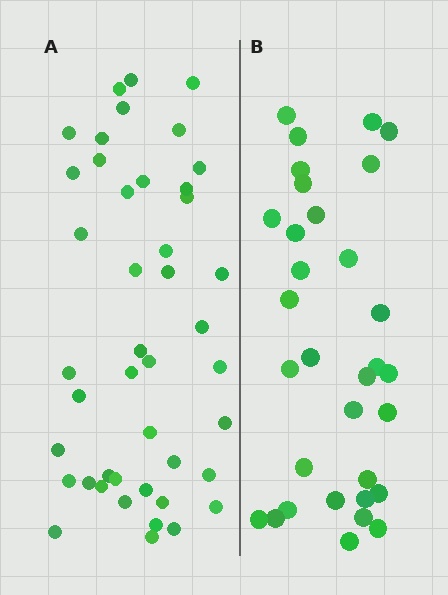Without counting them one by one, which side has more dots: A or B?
Region A (the left region) has more dots.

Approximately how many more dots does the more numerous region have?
Region A has roughly 12 or so more dots than region B.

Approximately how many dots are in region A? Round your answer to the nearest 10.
About 40 dots. (The exact count is 44, which rounds to 40.)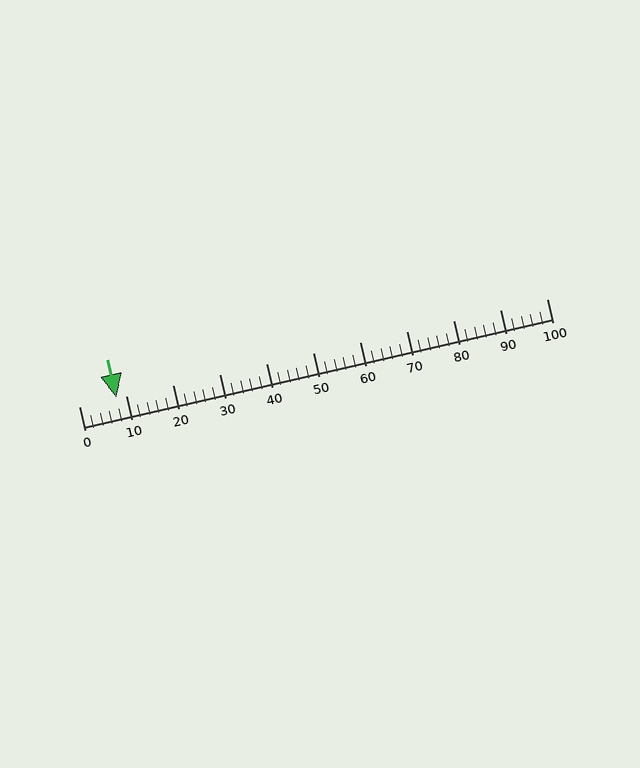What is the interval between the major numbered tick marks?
The major tick marks are spaced 10 units apart.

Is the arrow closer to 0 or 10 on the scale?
The arrow is closer to 10.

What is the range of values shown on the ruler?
The ruler shows values from 0 to 100.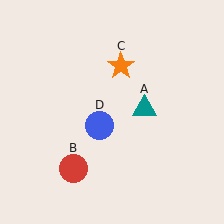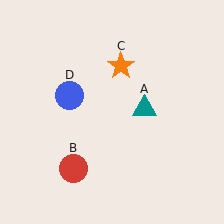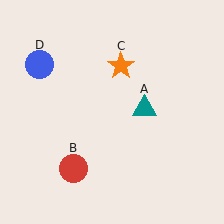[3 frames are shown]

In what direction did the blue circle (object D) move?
The blue circle (object D) moved up and to the left.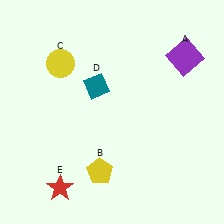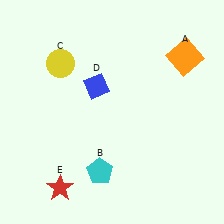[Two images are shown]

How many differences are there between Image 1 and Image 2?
There are 3 differences between the two images.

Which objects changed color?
A changed from purple to orange. B changed from yellow to cyan. D changed from teal to blue.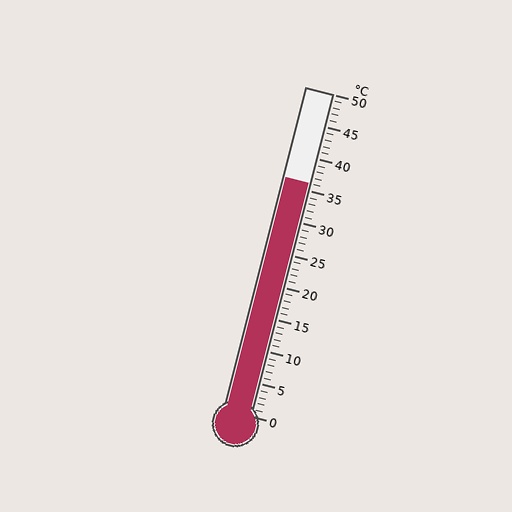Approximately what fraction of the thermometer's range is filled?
The thermometer is filled to approximately 70% of its range.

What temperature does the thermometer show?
The thermometer shows approximately 36°C.